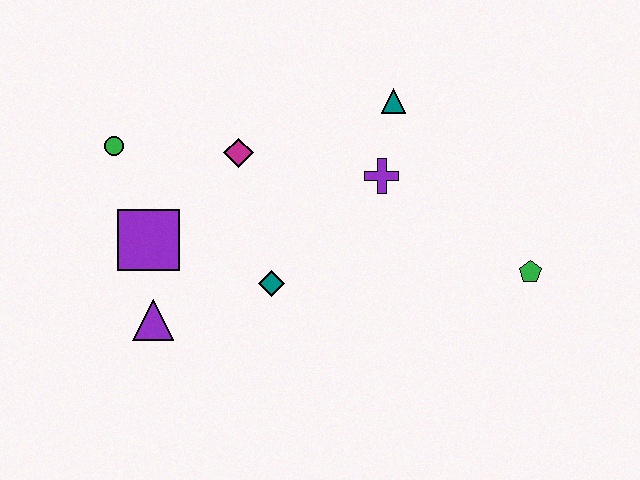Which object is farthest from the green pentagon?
The green circle is farthest from the green pentagon.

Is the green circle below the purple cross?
No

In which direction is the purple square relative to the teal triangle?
The purple square is to the left of the teal triangle.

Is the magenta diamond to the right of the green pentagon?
No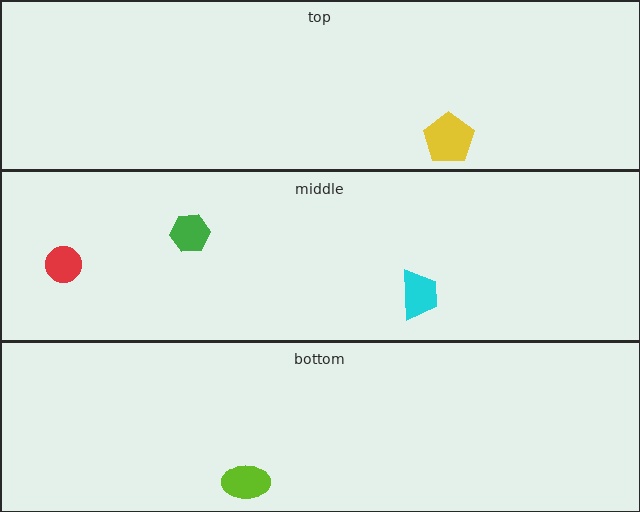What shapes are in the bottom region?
The lime ellipse.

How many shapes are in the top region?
1.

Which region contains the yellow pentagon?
The top region.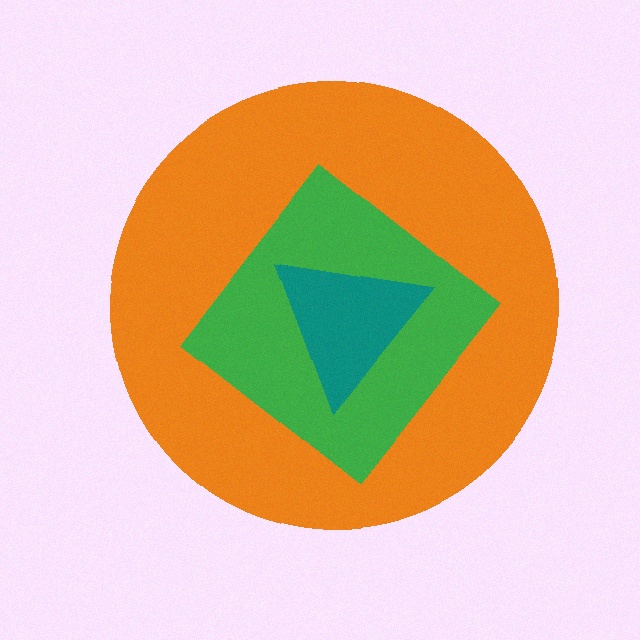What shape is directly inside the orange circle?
The green diamond.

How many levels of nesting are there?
3.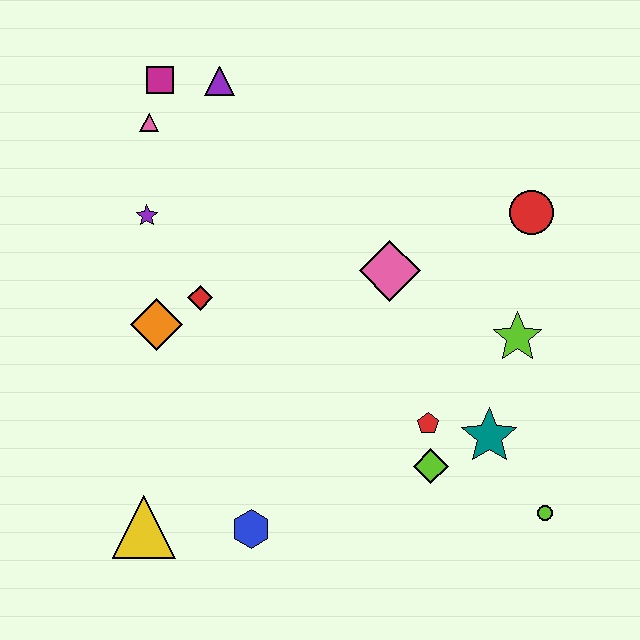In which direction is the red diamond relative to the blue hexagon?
The red diamond is above the blue hexagon.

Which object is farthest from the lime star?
The magenta square is farthest from the lime star.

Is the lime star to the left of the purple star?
No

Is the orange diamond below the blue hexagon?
No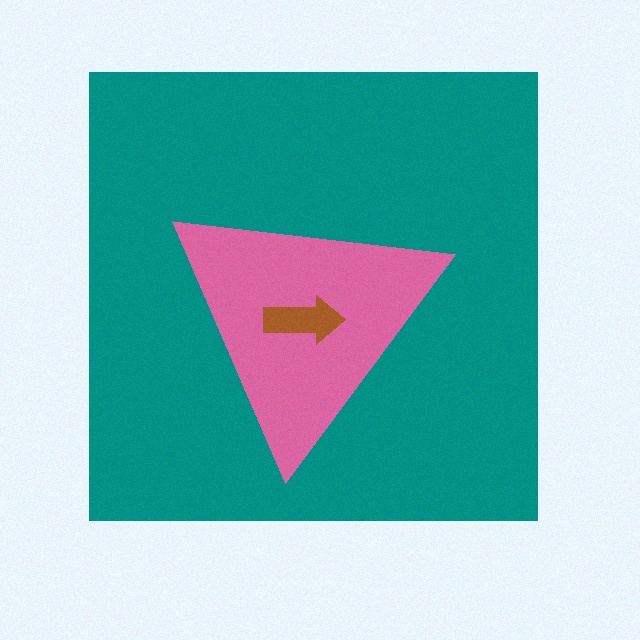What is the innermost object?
The brown arrow.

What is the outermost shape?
The teal square.